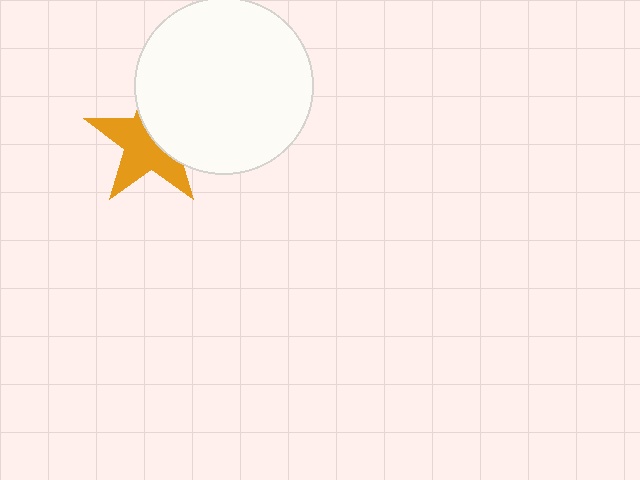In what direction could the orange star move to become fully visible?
The orange star could move left. That would shift it out from behind the white circle entirely.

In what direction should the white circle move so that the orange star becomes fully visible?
The white circle should move right. That is the shortest direction to clear the overlap and leave the orange star fully visible.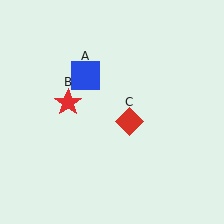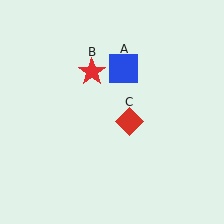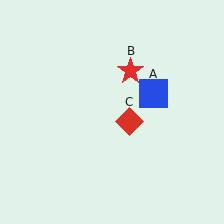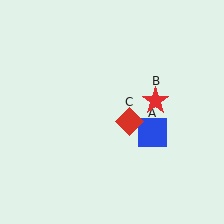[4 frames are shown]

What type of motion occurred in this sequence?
The blue square (object A), red star (object B) rotated clockwise around the center of the scene.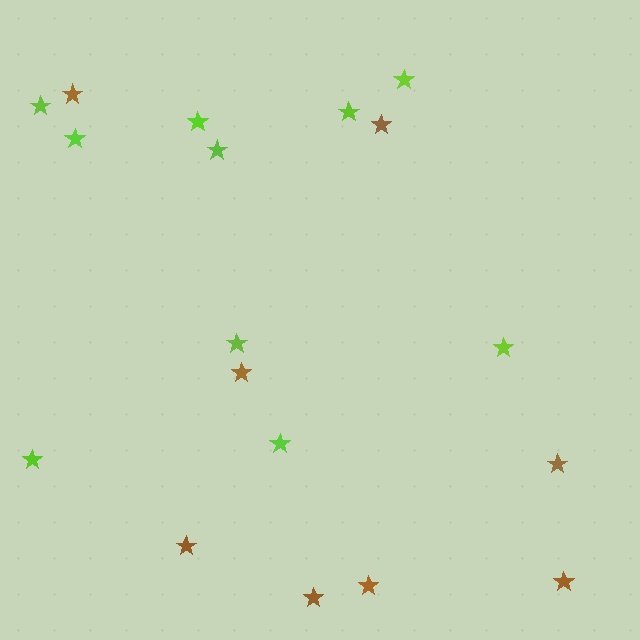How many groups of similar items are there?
There are 2 groups: one group of brown stars (8) and one group of lime stars (10).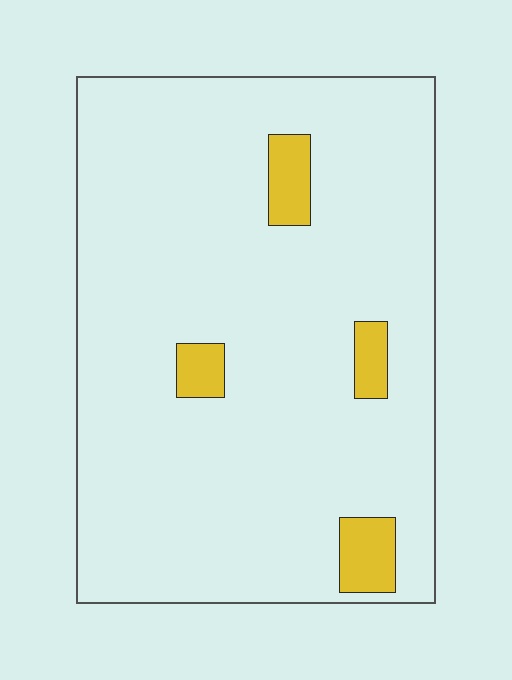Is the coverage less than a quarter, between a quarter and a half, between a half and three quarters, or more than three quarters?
Less than a quarter.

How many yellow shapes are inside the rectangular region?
4.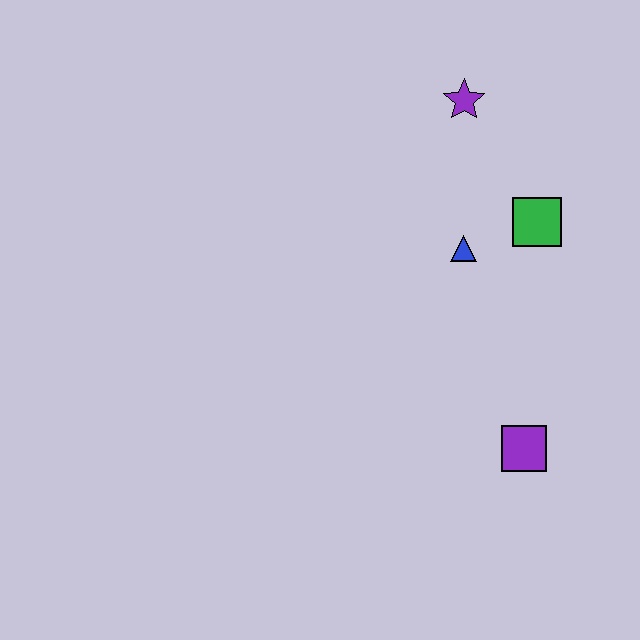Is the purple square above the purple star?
No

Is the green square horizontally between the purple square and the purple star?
No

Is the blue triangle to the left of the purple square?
Yes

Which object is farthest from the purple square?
The purple star is farthest from the purple square.